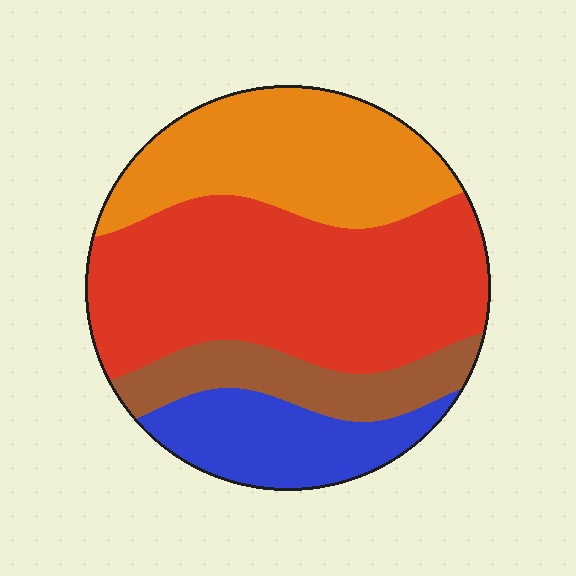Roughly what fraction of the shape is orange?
Orange takes up between a quarter and a half of the shape.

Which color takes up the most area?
Red, at roughly 45%.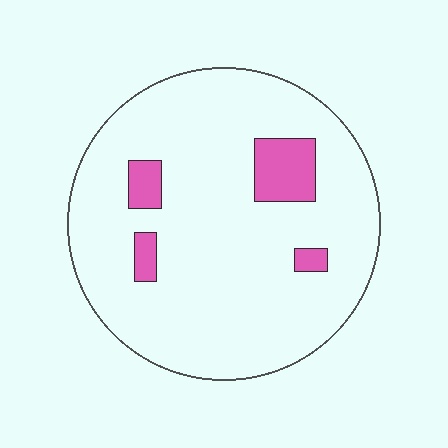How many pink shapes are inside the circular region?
4.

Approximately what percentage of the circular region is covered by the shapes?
Approximately 10%.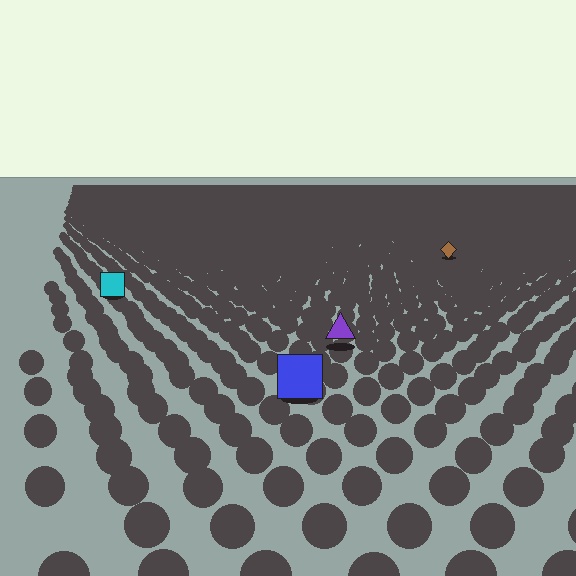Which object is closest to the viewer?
The blue square is closest. The texture marks near it are larger and more spread out.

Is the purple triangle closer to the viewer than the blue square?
No. The blue square is closer — you can tell from the texture gradient: the ground texture is coarser near it.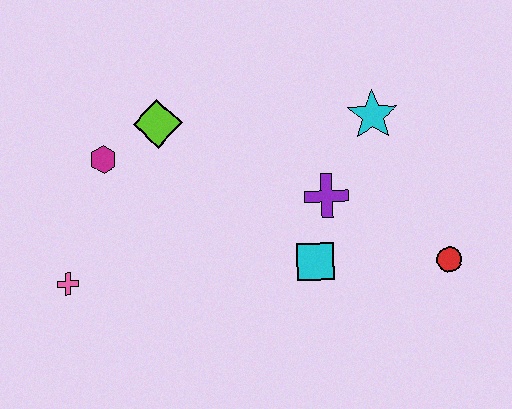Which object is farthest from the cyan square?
The pink cross is farthest from the cyan square.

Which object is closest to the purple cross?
The cyan square is closest to the purple cross.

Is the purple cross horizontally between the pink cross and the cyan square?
No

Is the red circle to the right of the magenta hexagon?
Yes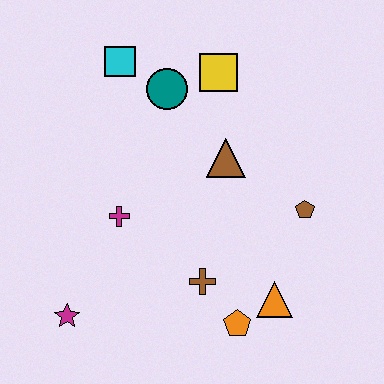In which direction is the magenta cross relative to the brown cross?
The magenta cross is to the left of the brown cross.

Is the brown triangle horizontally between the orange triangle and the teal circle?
Yes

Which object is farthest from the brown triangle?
The magenta star is farthest from the brown triangle.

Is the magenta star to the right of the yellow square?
No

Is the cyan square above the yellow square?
Yes